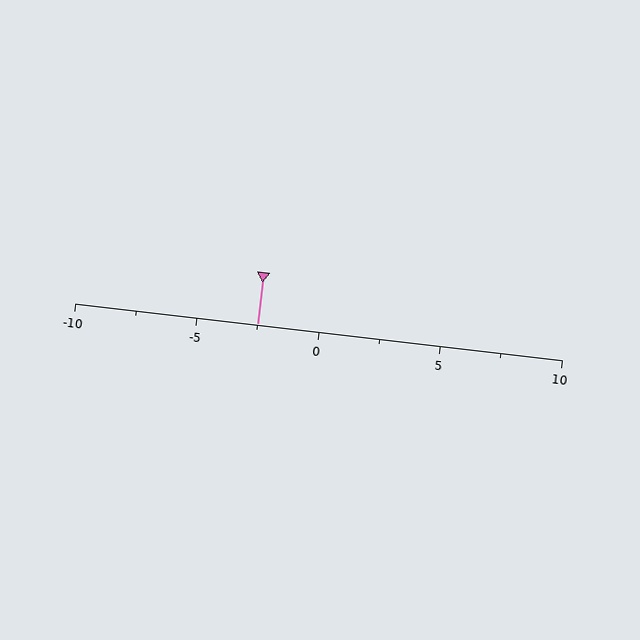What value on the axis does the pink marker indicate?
The marker indicates approximately -2.5.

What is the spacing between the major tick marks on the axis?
The major ticks are spaced 5 apart.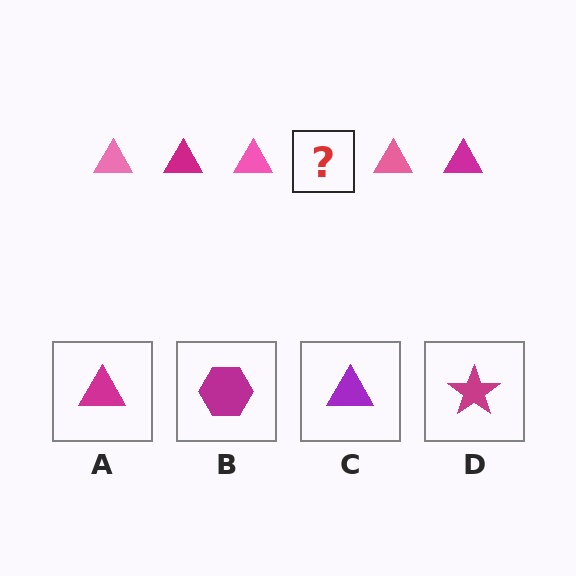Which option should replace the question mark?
Option A.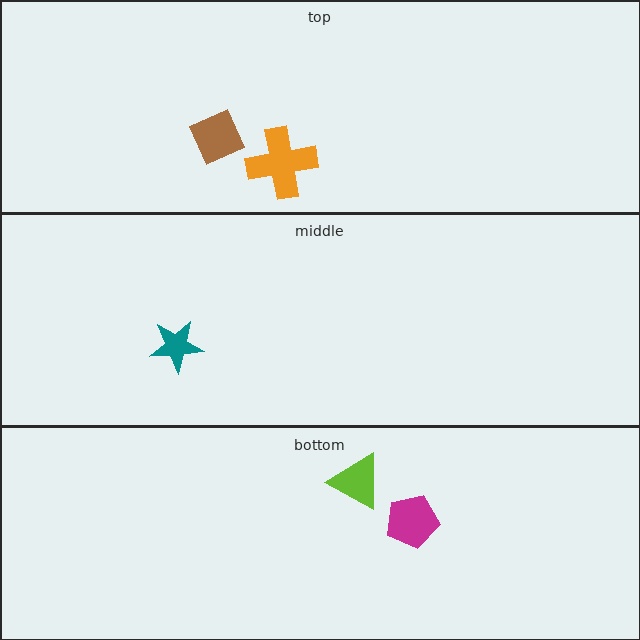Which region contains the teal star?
The middle region.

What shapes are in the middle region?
The teal star.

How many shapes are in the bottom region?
2.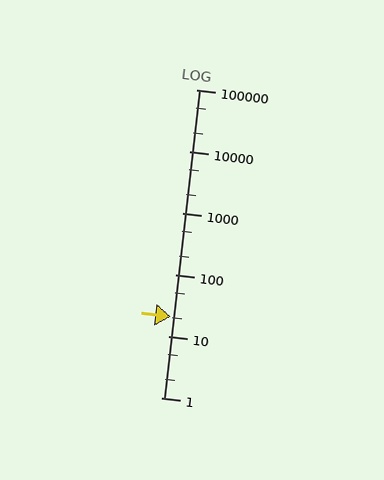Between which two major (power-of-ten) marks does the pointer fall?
The pointer is between 10 and 100.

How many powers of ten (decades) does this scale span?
The scale spans 5 decades, from 1 to 100000.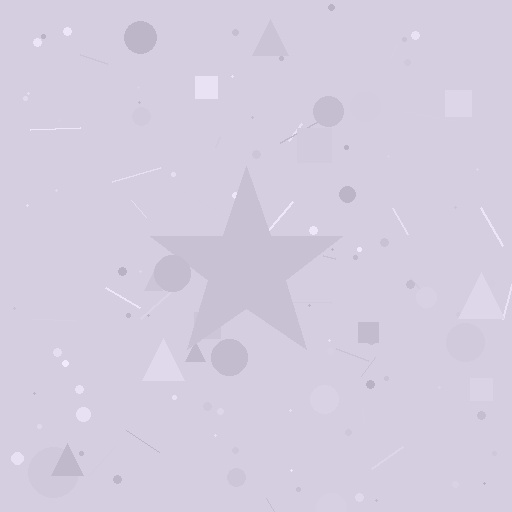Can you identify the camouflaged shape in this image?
The camouflaged shape is a star.